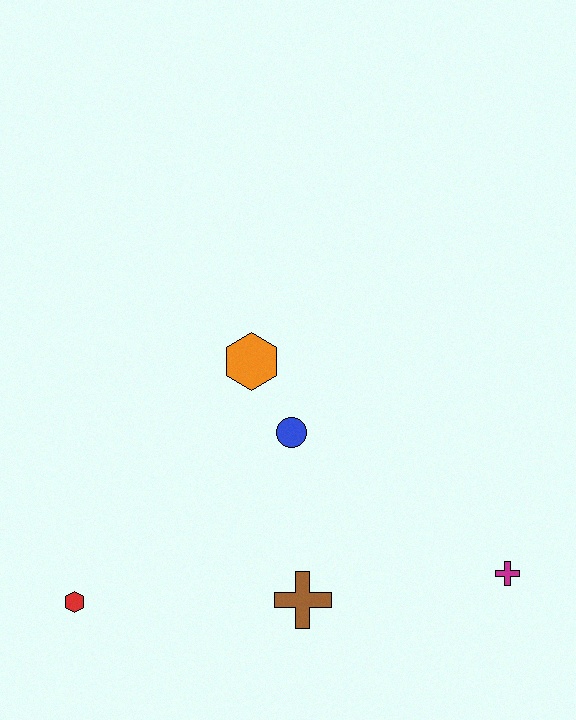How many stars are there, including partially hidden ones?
There are no stars.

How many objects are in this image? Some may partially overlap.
There are 5 objects.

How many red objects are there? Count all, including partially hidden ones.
There is 1 red object.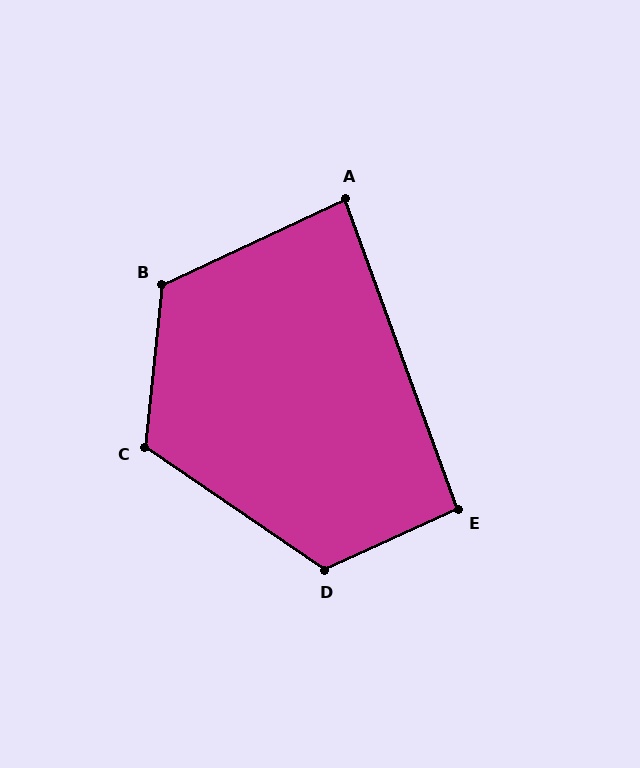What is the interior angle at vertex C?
Approximately 118 degrees (obtuse).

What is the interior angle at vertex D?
Approximately 121 degrees (obtuse).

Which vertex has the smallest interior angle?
A, at approximately 85 degrees.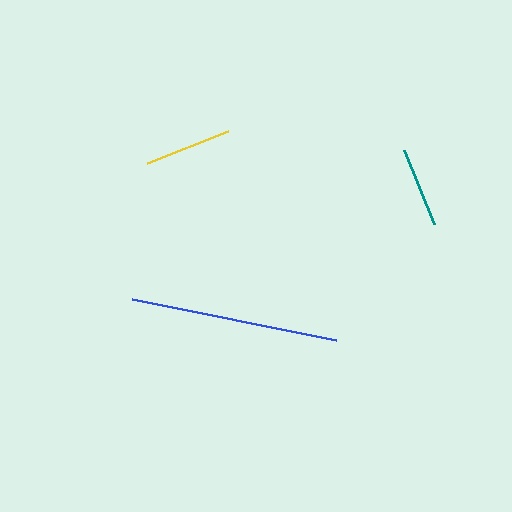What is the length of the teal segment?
The teal segment is approximately 79 pixels long.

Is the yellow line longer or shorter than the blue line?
The blue line is longer than the yellow line.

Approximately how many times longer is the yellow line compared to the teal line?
The yellow line is approximately 1.1 times the length of the teal line.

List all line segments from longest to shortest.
From longest to shortest: blue, yellow, teal.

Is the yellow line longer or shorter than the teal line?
The yellow line is longer than the teal line.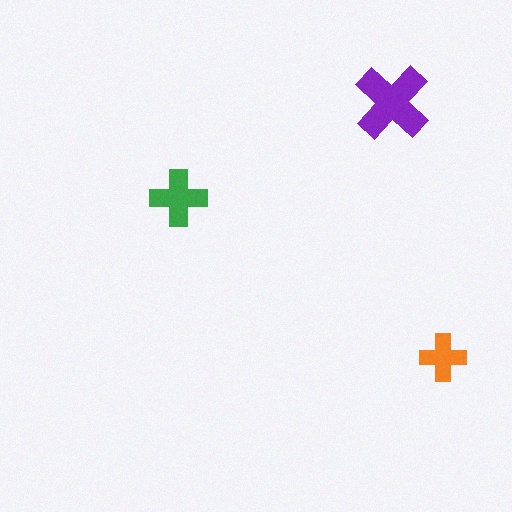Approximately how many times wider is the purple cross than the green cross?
About 1.5 times wider.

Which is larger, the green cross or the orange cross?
The green one.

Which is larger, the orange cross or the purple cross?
The purple one.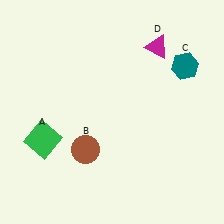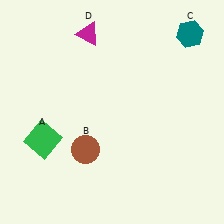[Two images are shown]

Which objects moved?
The objects that moved are: the teal hexagon (C), the magenta triangle (D).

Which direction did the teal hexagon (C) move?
The teal hexagon (C) moved up.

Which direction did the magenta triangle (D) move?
The magenta triangle (D) moved left.